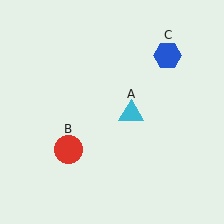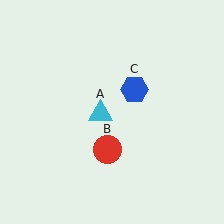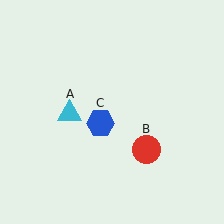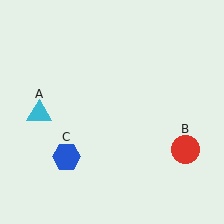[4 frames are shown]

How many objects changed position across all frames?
3 objects changed position: cyan triangle (object A), red circle (object B), blue hexagon (object C).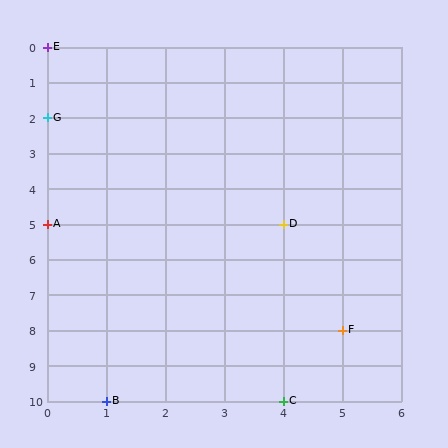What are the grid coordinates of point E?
Point E is at grid coordinates (0, 0).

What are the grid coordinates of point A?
Point A is at grid coordinates (0, 5).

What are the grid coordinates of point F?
Point F is at grid coordinates (5, 8).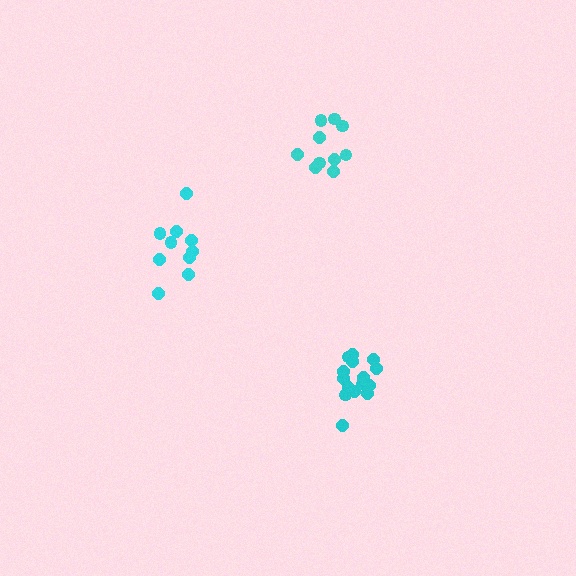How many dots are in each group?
Group 1: 10 dots, Group 2: 10 dots, Group 3: 15 dots (35 total).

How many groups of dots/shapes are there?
There are 3 groups.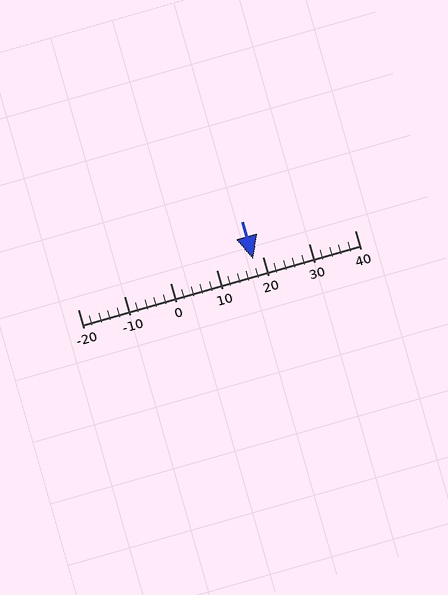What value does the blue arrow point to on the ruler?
The blue arrow points to approximately 18.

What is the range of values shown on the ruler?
The ruler shows values from -20 to 40.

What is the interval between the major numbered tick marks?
The major tick marks are spaced 10 units apart.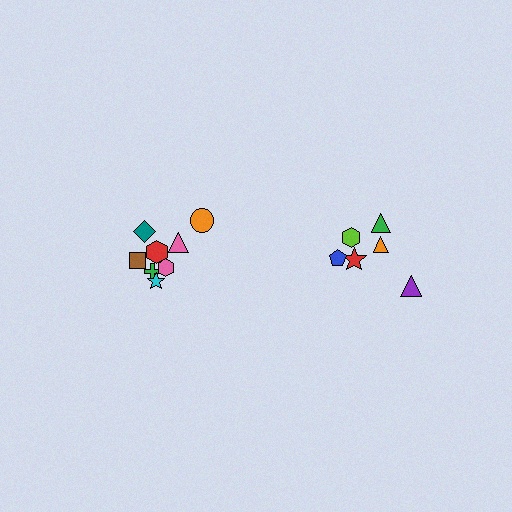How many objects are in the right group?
There are 6 objects.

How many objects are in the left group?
There are 8 objects.